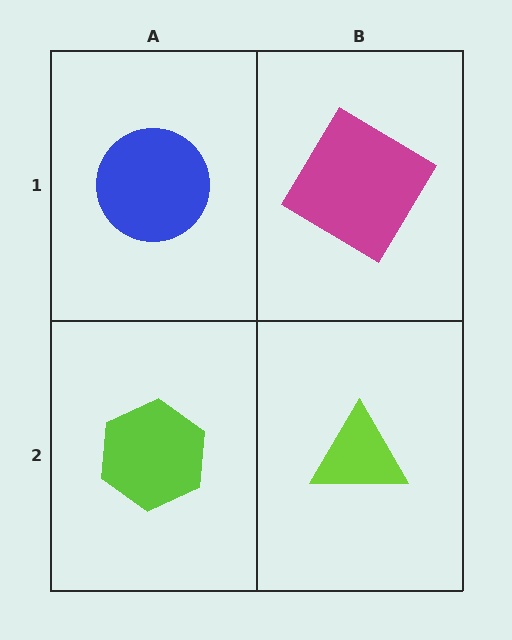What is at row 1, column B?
A magenta diamond.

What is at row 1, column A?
A blue circle.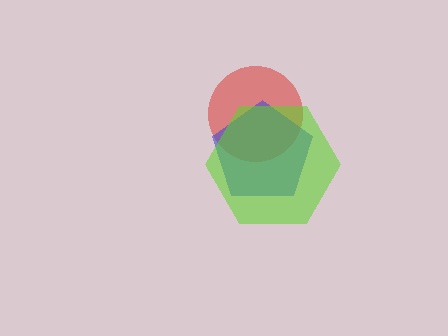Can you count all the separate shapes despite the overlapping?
Yes, there are 3 separate shapes.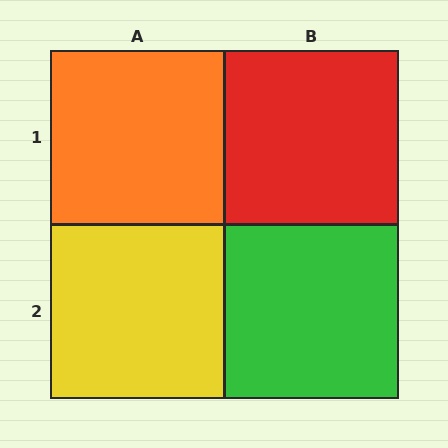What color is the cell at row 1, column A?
Orange.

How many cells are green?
1 cell is green.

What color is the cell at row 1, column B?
Red.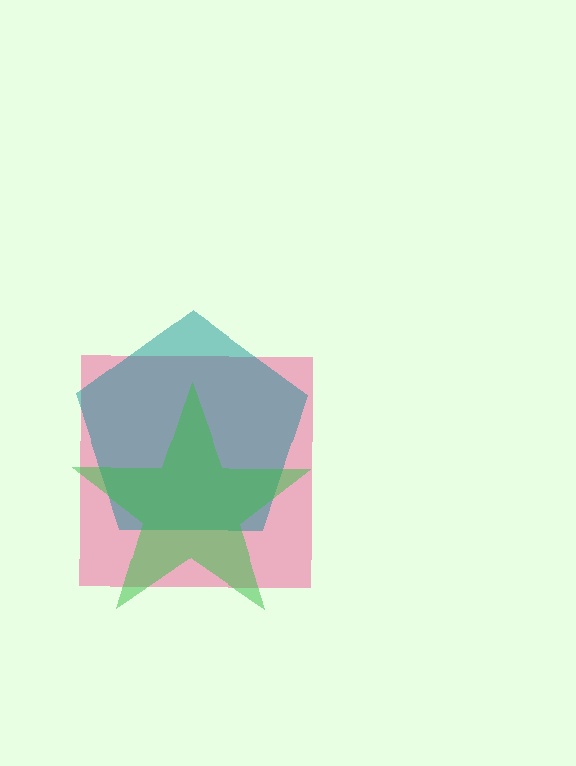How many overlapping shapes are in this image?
There are 3 overlapping shapes in the image.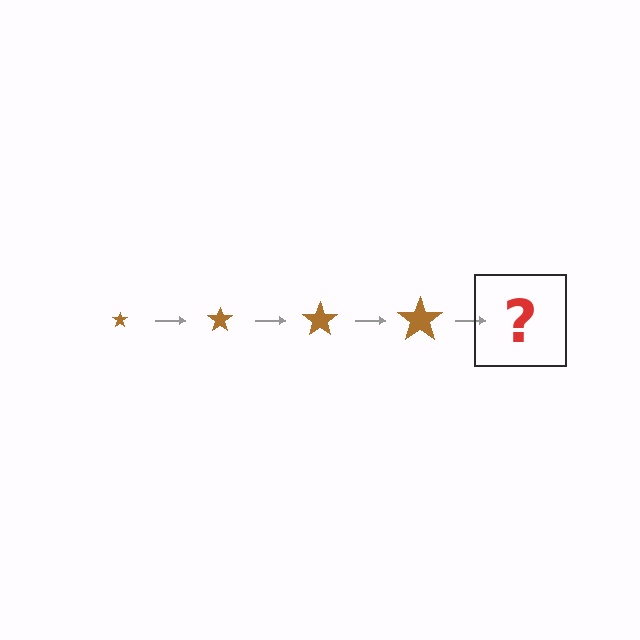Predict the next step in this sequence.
The next step is a brown star, larger than the previous one.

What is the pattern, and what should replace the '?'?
The pattern is that the star gets progressively larger each step. The '?' should be a brown star, larger than the previous one.